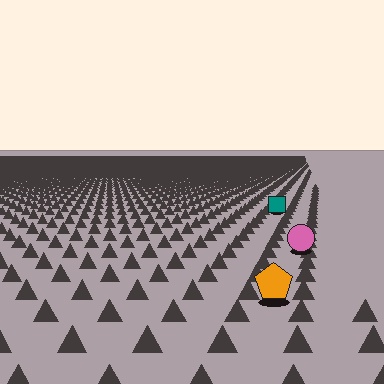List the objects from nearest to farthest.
From nearest to farthest: the orange pentagon, the pink circle, the teal square.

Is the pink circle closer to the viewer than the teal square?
Yes. The pink circle is closer — you can tell from the texture gradient: the ground texture is coarser near it.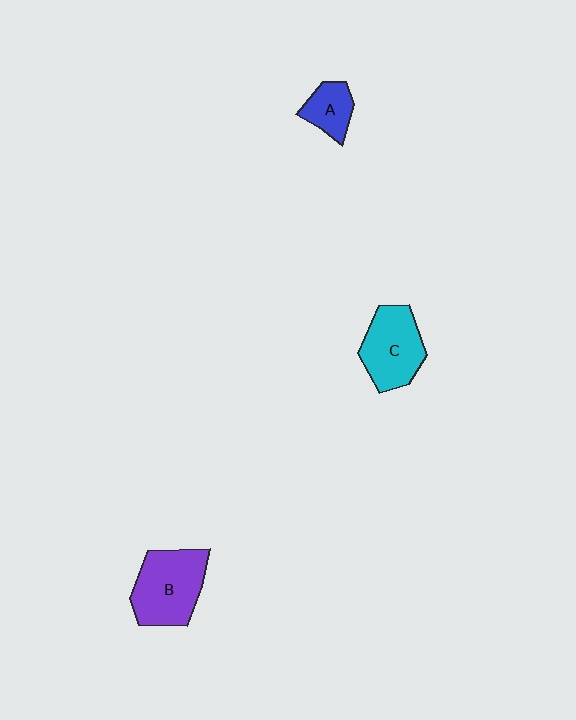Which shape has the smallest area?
Shape A (blue).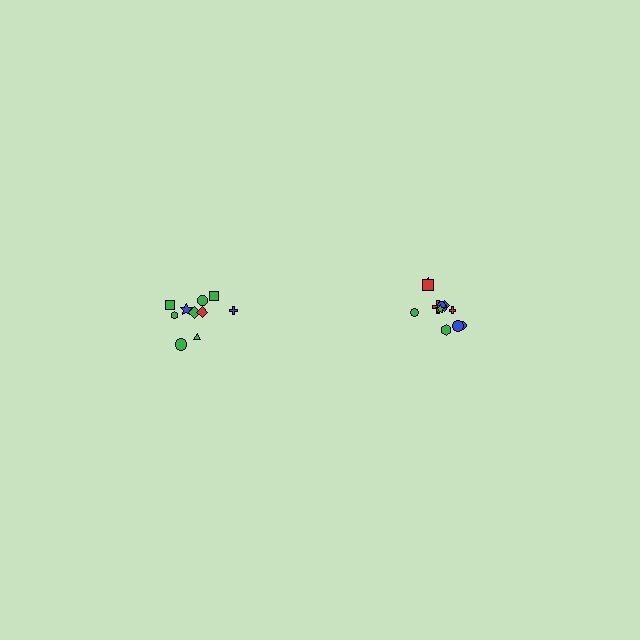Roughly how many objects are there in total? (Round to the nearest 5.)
Roughly 20 objects in total.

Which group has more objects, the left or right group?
The right group.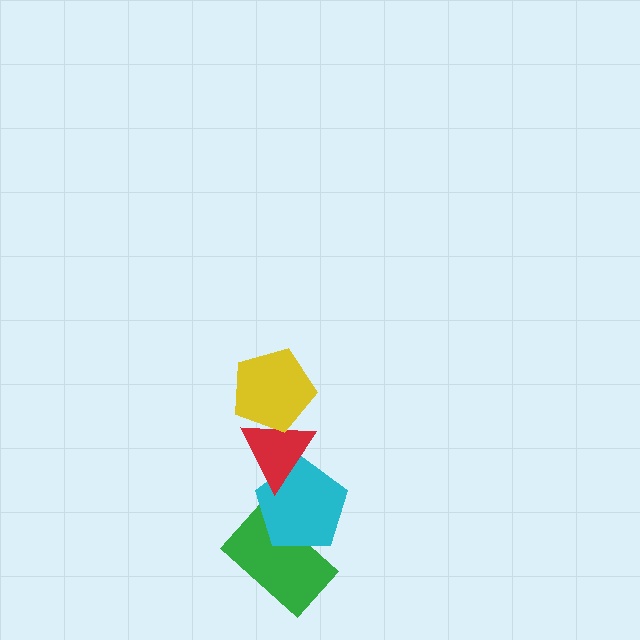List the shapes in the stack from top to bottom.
From top to bottom: the yellow pentagon, the red triangle, the cyan pentagon, the green rectangle.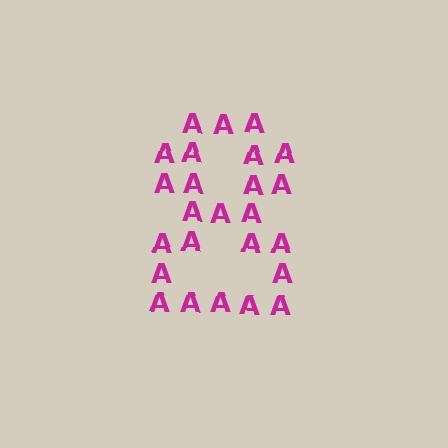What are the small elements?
The small elements are letter A's.